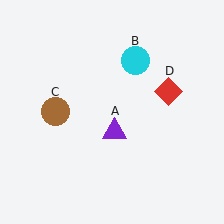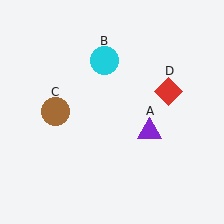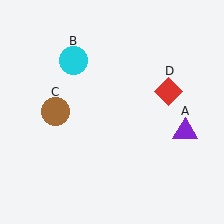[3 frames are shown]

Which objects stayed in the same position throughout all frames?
Brown circle (object C) and red diamond (object D) remained stationary.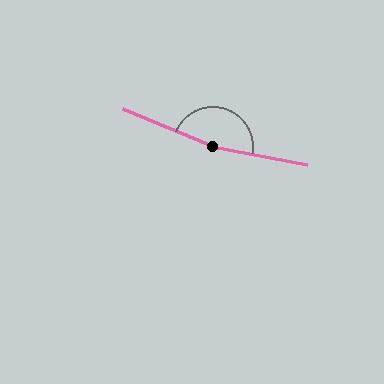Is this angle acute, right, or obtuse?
It is obtuse.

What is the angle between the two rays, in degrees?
Approximately 168 degrees.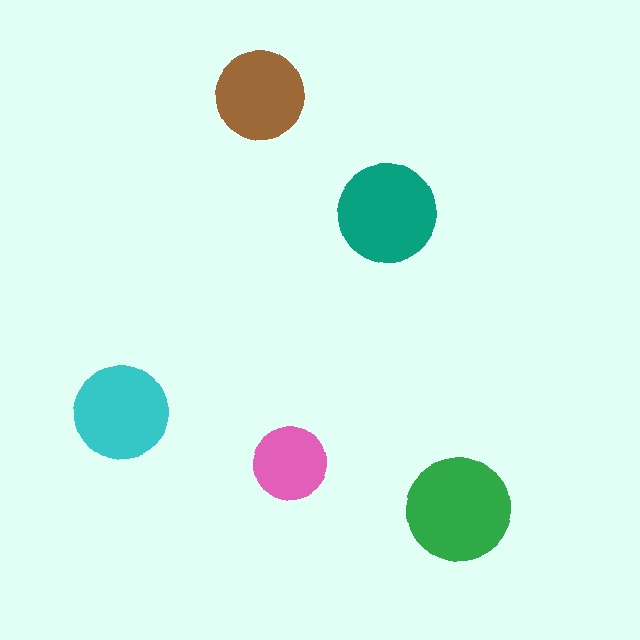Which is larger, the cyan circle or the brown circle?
The cyan one.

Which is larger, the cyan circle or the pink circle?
The cyan one.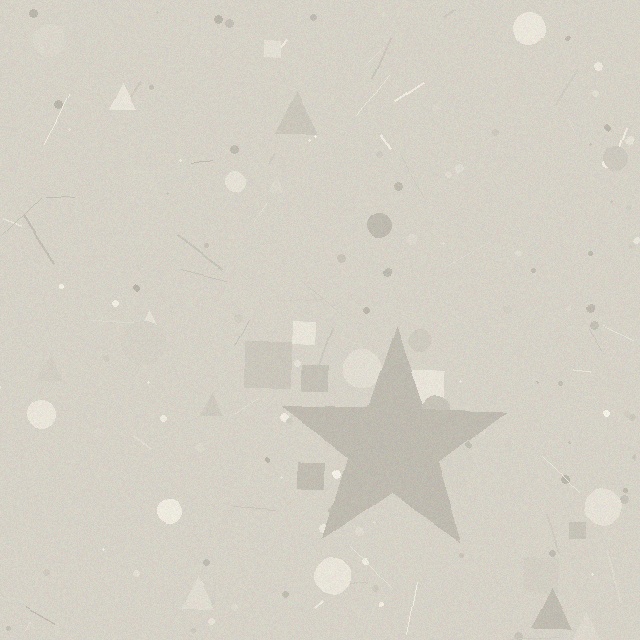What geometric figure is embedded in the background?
A star is embedded in the background.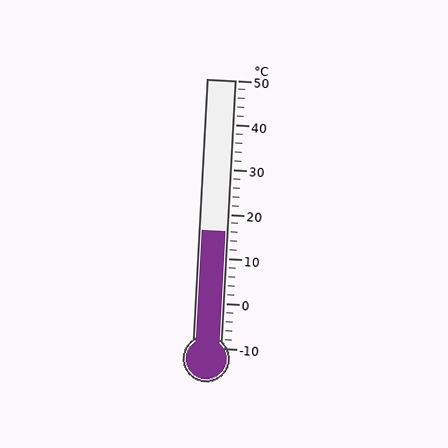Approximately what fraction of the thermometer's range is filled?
The thermometer is filled to approximately 45% of its range.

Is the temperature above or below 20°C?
The temperature is below 20°C.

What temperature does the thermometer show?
The thermometer shows approximately 16°C.